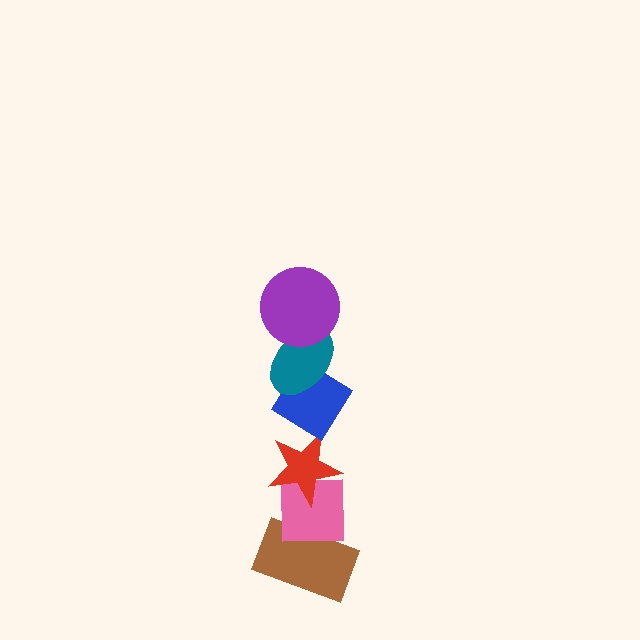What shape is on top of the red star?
The blue diamond is on top of the red star.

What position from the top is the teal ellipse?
The teal ellipse is 2nd from the top.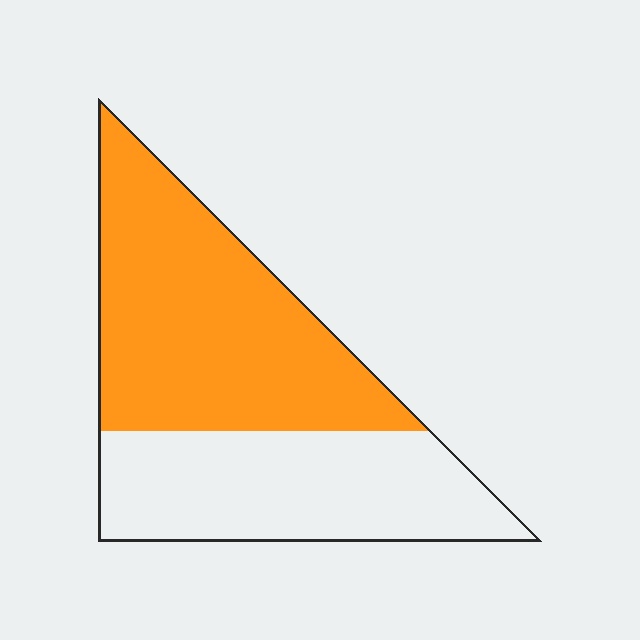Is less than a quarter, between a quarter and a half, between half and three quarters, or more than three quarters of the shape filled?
Between half and three quarters.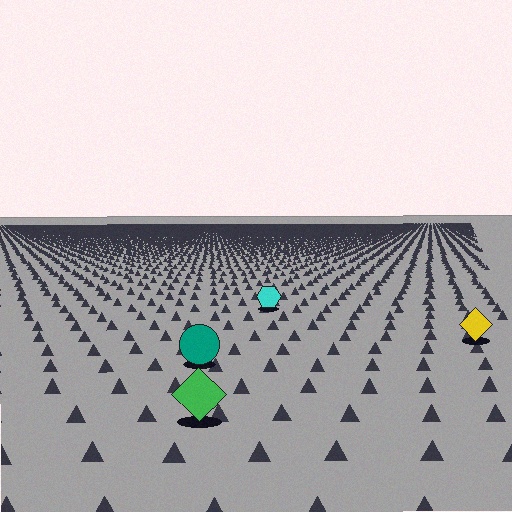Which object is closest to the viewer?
The green diamond is closest. The texture marks near it are larger and more spread out.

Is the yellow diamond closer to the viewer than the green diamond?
No. The green diamond is closer — you can tell from the texture gradient: the ground texture is coarser near it.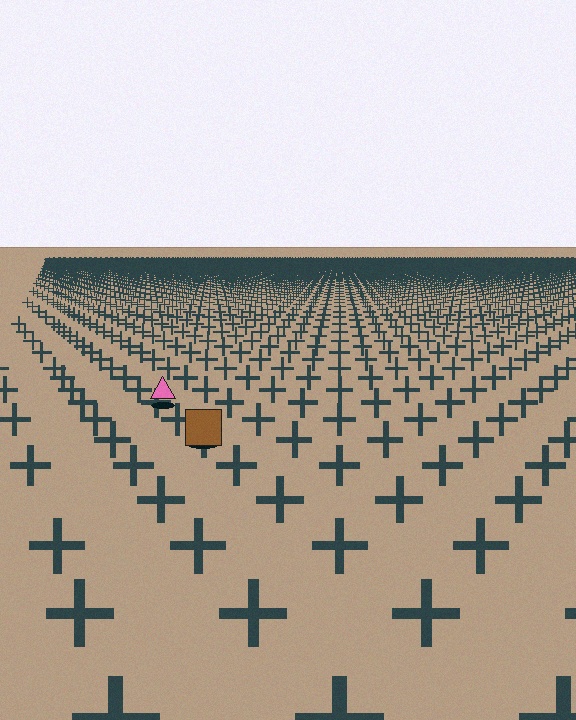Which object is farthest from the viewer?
The pink triangle is farthest from the viewer. It appears smaller and the ground texture around it is denser.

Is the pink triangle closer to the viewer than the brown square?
No. The brown square is closer — you can tell from the texture gradient: the ground texture is coarser near it.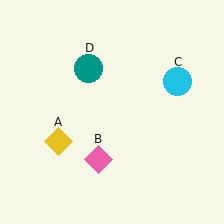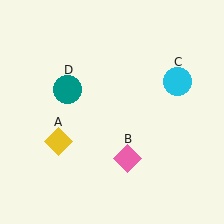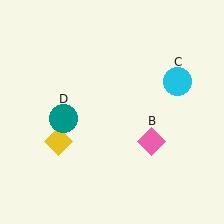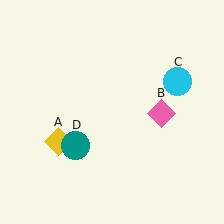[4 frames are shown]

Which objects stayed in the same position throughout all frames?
Yellow diamond (object A) and cyan circle (object C) remained stationary.